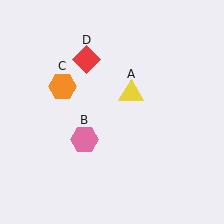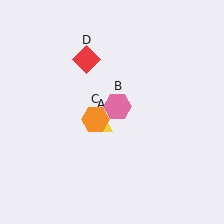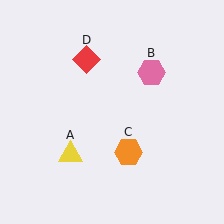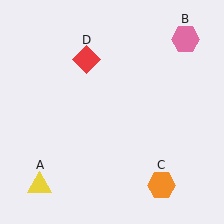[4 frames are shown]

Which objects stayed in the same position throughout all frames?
Red diamond (object D) remained stationary.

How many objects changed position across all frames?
3 objects changed position: yellow triangle (object A), pink hexagon (object B), orange hexagon (object C).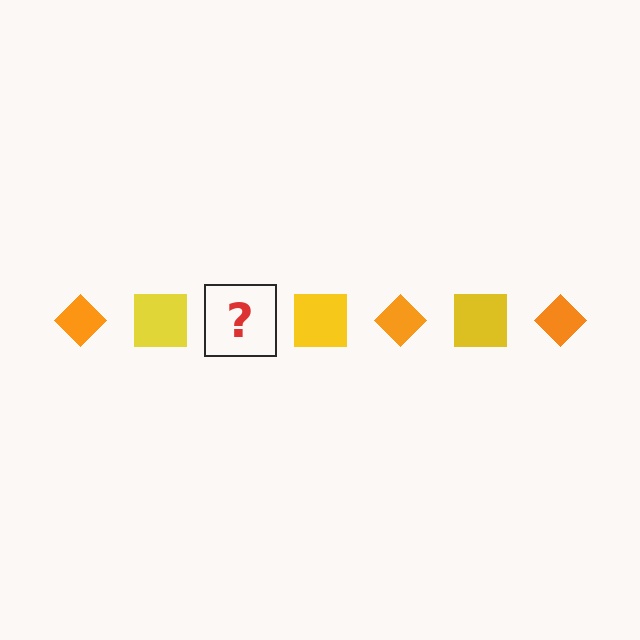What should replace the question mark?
The question mark should be replaced with an orange diamond.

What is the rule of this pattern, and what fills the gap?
The rule is that the pattern alternates between orange diamond and yellow square. The gap should be filled with an orange diamond.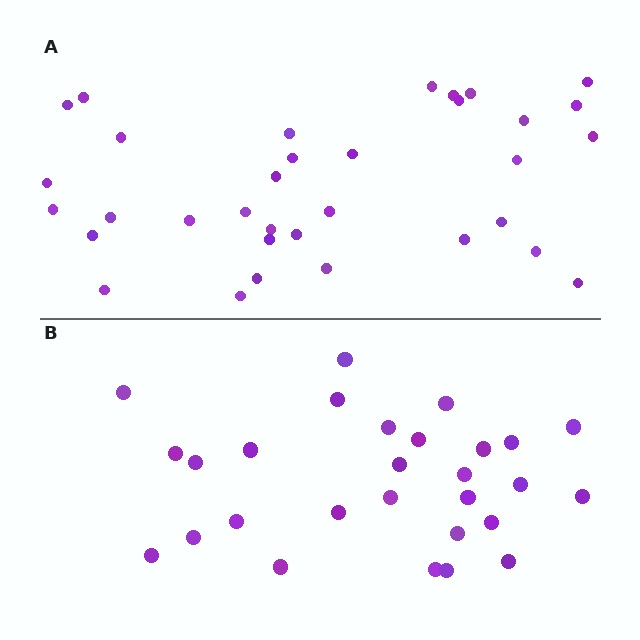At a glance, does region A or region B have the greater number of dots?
Region A (the top region) has more dots.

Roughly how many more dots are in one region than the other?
Region A has about 6 more dots than region B.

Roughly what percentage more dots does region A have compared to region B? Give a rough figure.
About 20% more.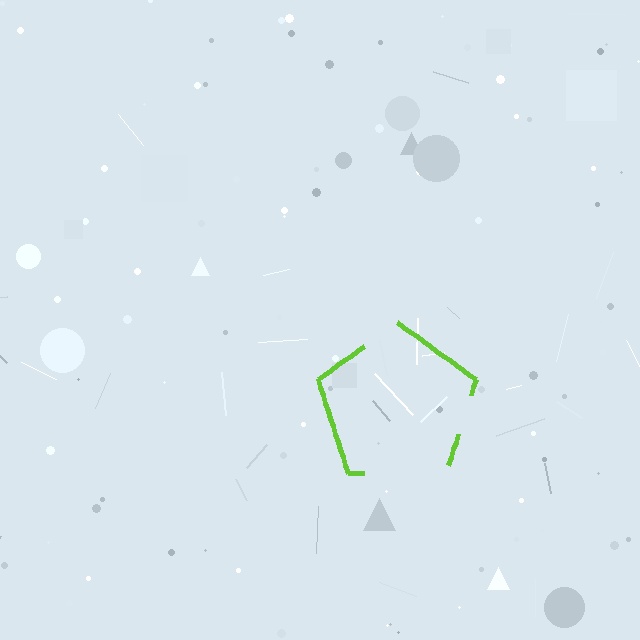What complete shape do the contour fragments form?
The contour fragments form a pentagon.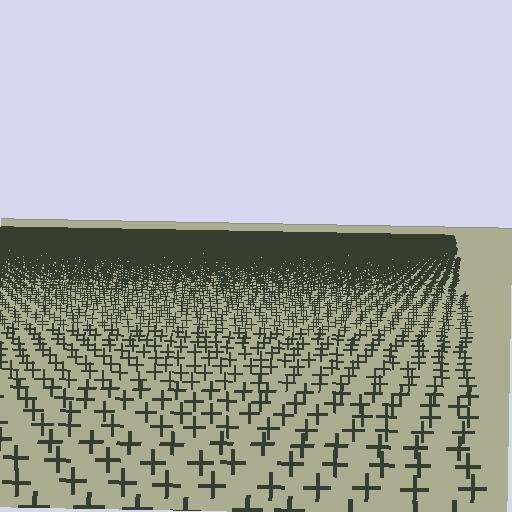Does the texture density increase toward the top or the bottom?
Density increases toward the top.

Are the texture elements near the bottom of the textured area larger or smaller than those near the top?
Larger. Near the bottom, elements are closer to the viewer and appear at a bigger on-screen size.